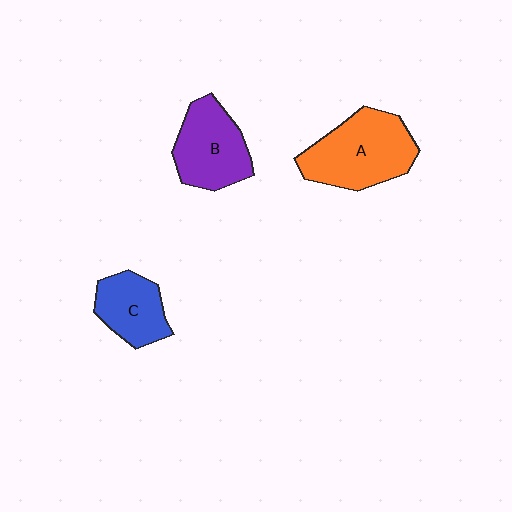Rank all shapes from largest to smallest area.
From largest to smallest: A (orange), B (purple), C (blue).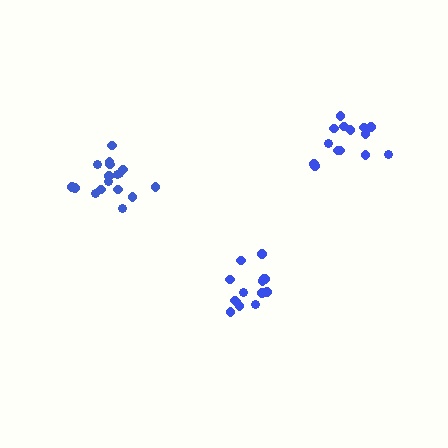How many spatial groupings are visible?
There are 3 spatial groupings.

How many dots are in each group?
Group 1: 17 dots, Group 2: 14 dots, Group 3: 14 dots (45 total).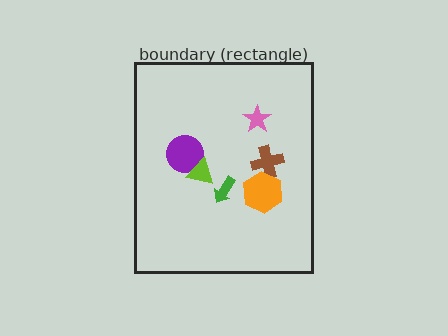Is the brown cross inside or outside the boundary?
Inside.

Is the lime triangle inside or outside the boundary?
Inside.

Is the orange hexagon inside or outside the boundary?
Inside.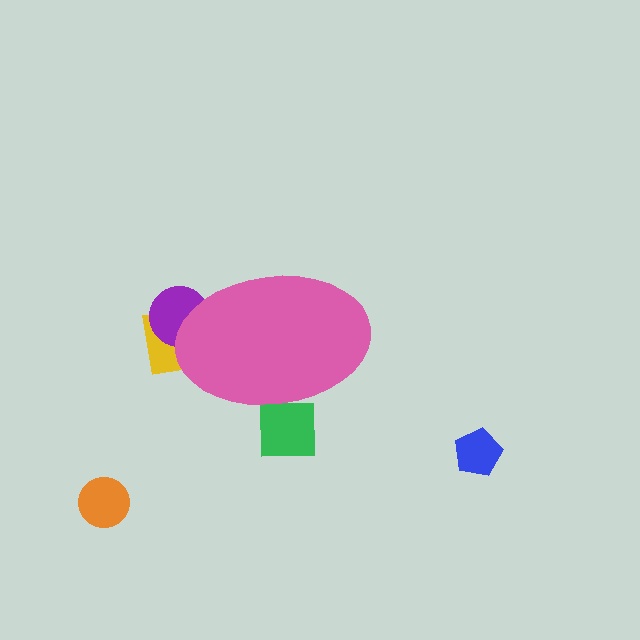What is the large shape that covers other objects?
A pink ellipse.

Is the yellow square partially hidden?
Yes, the yellow square is partially hidden behind the pink ellipse.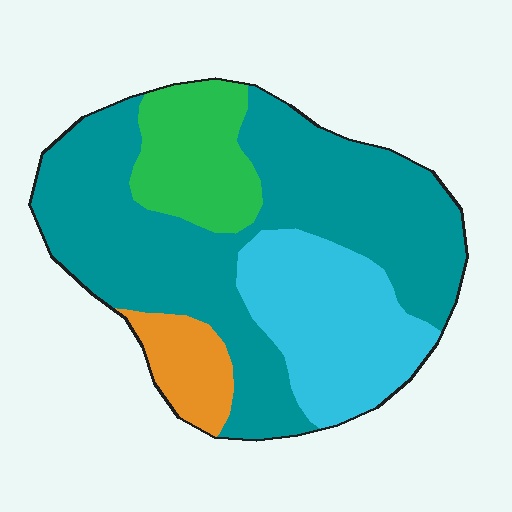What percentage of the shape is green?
Green covers around 15% of the shape.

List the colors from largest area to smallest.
From largest to smallest: teal, cyan, green, orange.